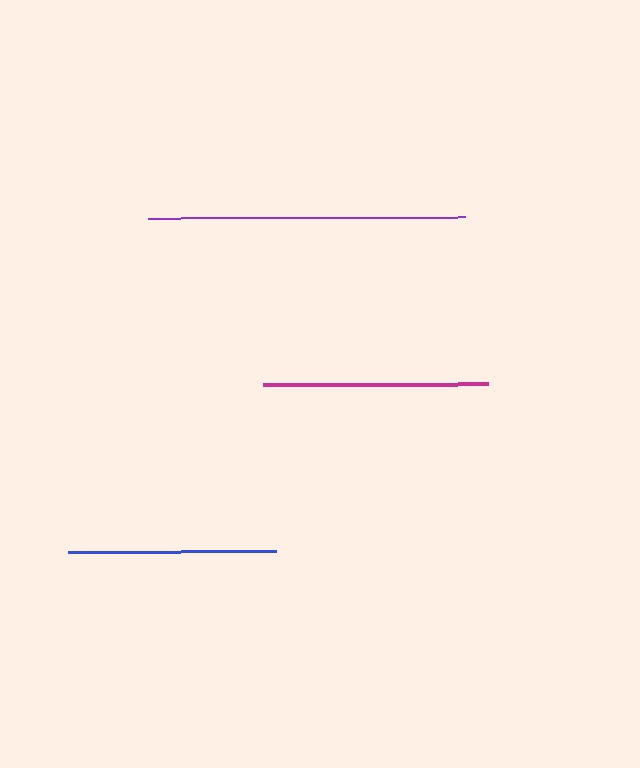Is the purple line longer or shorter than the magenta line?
The purple line is longer than the magenta line.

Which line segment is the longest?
The purple line is the longest at approximately 317 pixels.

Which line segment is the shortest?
The blue line is the shortest at approximately 207 pixels.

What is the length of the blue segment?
The blue segment is approximately 207 pixels long.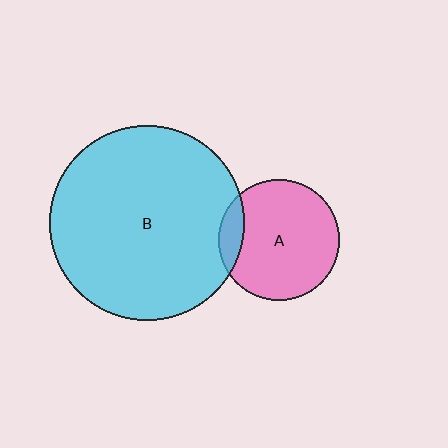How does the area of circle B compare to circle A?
Approximately 2.6 times.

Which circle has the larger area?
Circle B (cyan).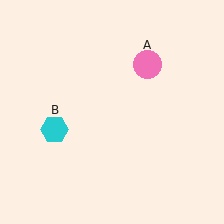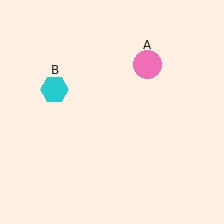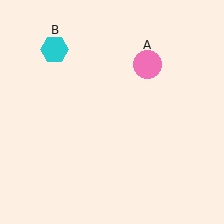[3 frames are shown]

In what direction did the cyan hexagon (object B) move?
The cyan hexagon (object B) moved up.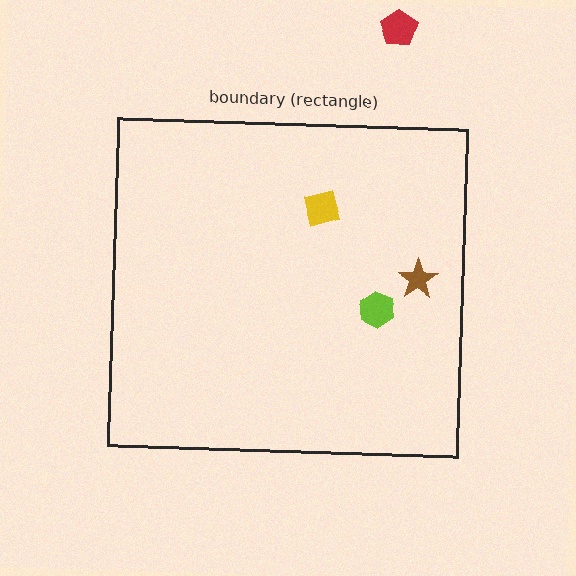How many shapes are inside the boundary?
3 inside, 1 outside.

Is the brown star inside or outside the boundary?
Inside.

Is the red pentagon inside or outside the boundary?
Outside.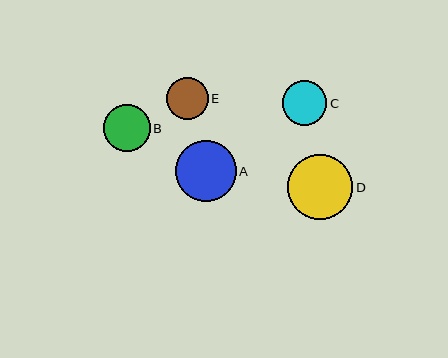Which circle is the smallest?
Circle E is the smallest with a size of approximately 42 pixels.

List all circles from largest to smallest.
From largest to smallest: D, A, B, C, E.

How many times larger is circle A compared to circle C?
Circle A is approximately 1.4 times the size of circle C.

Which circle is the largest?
Circle D is the largest with a size of approximately 65 pixels.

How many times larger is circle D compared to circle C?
Circle D is approximately 1.5 times the size of circle C.